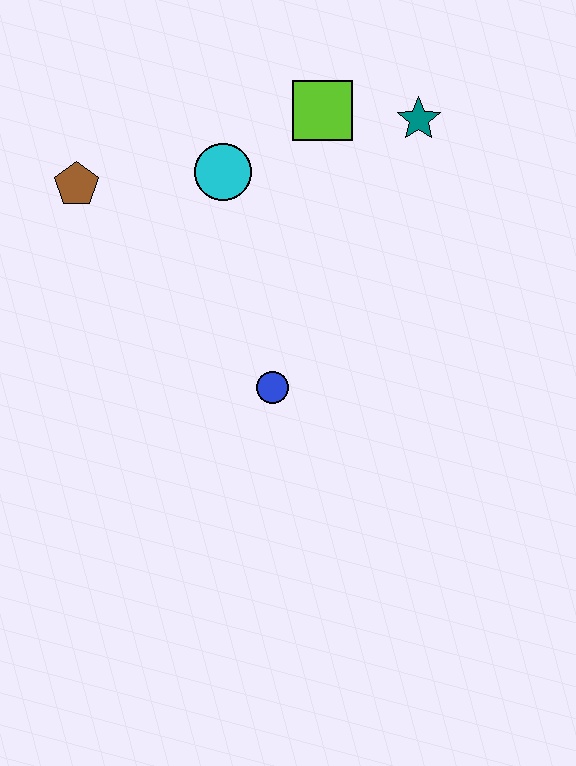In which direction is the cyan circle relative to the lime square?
The cyan circle is to the left of the lime square.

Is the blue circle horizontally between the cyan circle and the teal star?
Yes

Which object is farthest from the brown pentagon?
The teal star is farthest from the brown pentagon.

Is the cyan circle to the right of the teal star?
No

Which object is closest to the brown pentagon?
The cyan circle is closest to the brown pentagon.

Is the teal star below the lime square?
Yes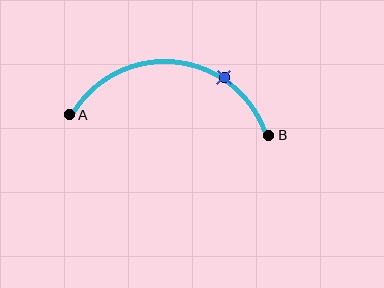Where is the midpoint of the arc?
The arc midpoint is the point on the curve farthest from the straight line joining A and B. It sits above that line.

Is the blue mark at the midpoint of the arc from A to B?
No. The blue mark lies on the arc but is closer to endpoint B. The arc midpoint would be at the point on the curve equidistant along the arc from both A and B.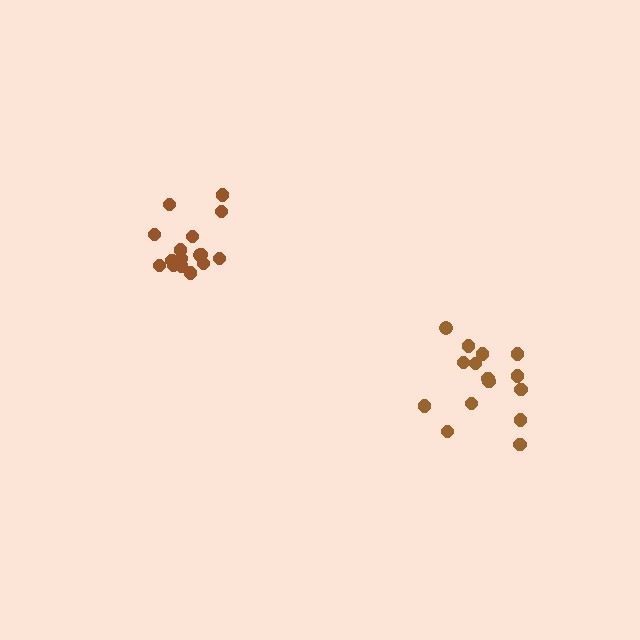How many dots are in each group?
Group 1: 15 dots, Group 2: 16 dots (31 total).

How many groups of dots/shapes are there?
There are 2 groups.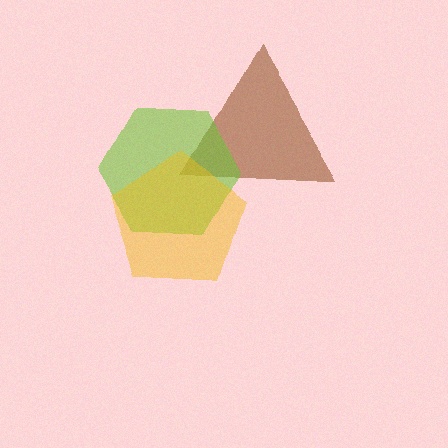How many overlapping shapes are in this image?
There are 3 overlapping shapes in the image.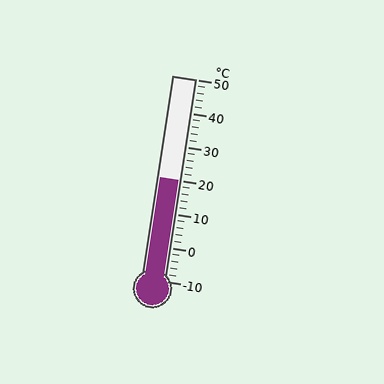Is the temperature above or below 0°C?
The temperature is above 0°C.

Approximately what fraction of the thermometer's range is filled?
The thermometer is filled to approximately 50% of its range.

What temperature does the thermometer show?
The thermometer shows approximately 20°C.